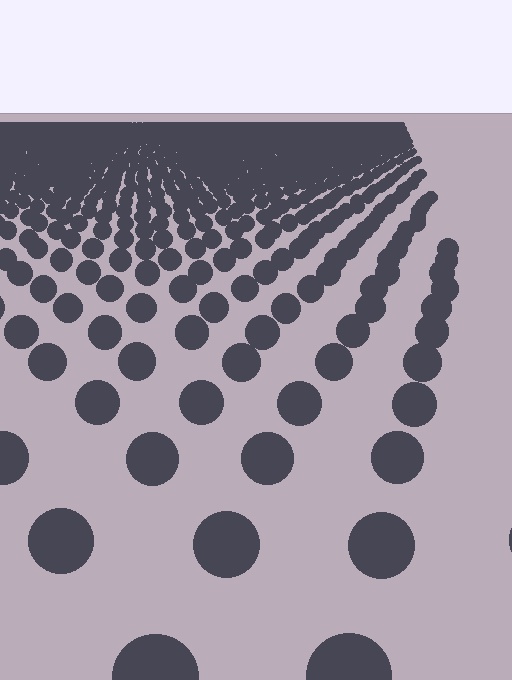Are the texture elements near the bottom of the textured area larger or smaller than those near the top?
Larger. Near the bottom, elements are closer to the viewer and appear at a bigger on-screen size.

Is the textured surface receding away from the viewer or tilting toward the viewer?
The surface is receding away from the viewer. Texture elements get smaller and denser toward the top.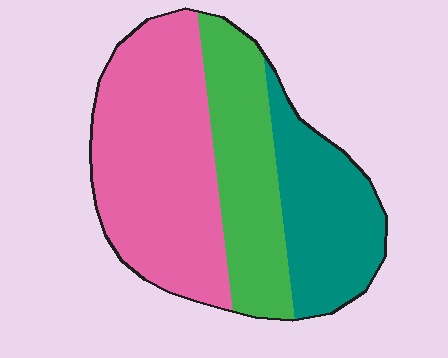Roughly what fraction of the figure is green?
Green covers about 25% of the figure.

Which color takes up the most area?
Pink, at roughly 45%.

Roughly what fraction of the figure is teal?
Teal covers 26% of the figure.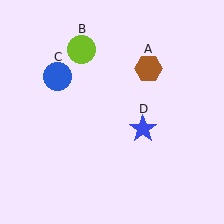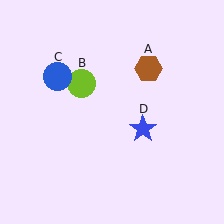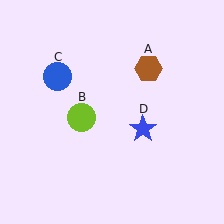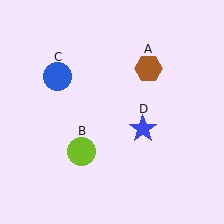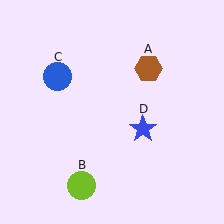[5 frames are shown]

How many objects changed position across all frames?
1 object changed position: lime circle (object B).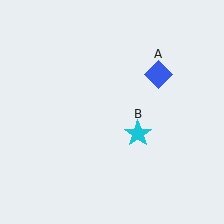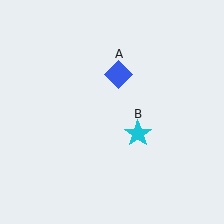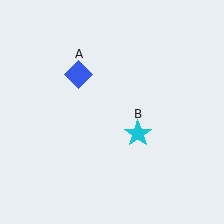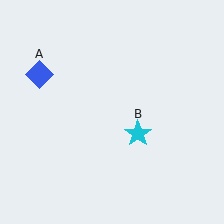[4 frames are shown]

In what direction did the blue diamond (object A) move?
The blue diamond (object A) moved left.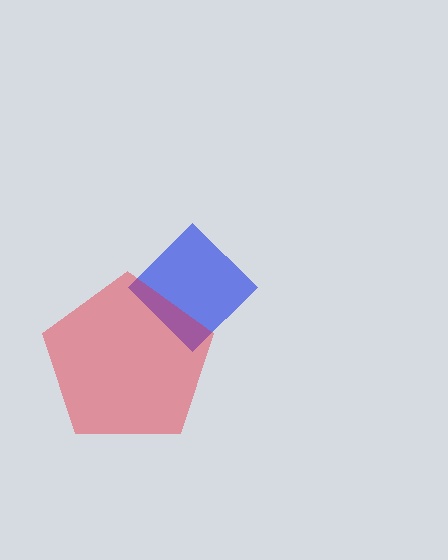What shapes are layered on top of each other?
The layered shapes are: a blue diamond, a red pentagon.